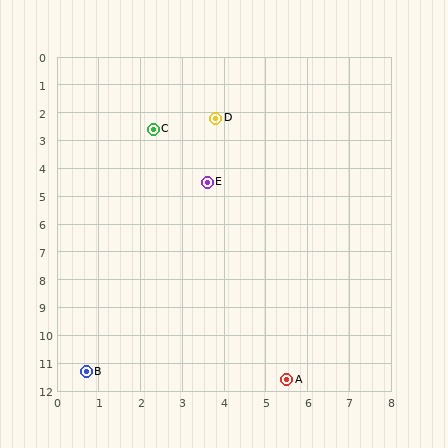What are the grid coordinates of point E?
Point E is at approximately (3.6, 4.5).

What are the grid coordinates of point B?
Point B is at approximately (0.7, 11.3).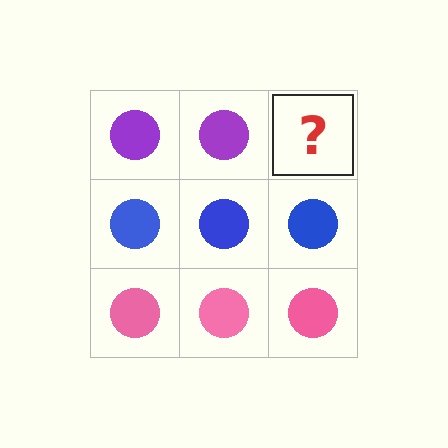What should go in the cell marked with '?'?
The missing cell should contain a purple circle.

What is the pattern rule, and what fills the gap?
The rule is that each row has a consistent color. The gap should be filled with a purple circle.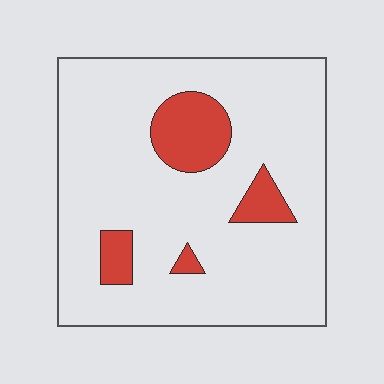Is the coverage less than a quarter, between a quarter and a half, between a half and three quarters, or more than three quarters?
Less than a quarter.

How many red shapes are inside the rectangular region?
4.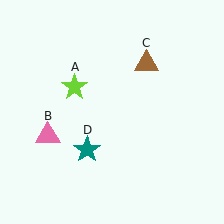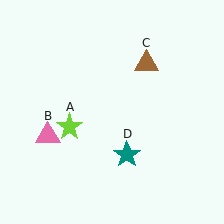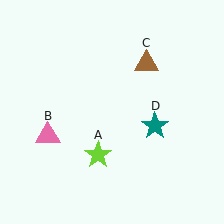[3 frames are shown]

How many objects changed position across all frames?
2 objects changed position: lime star (object A), teal star (object D).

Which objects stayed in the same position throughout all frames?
Pink triangle (object B) and brown triangle (object C) remained stationary.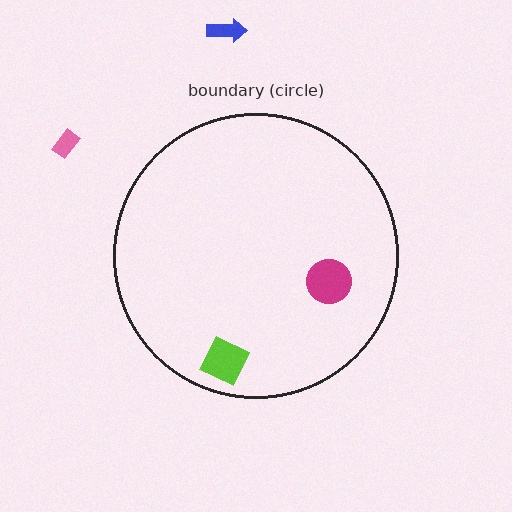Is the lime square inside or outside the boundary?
Inside.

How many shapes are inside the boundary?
2 inside, 2 outside.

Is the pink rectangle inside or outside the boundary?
Outside.